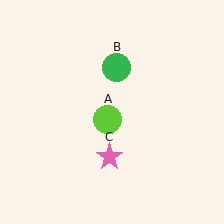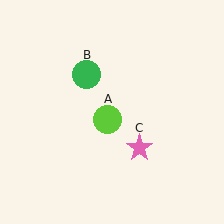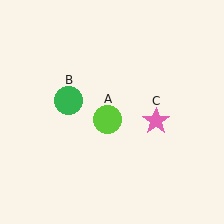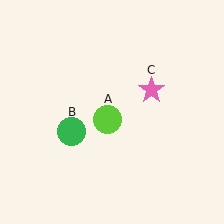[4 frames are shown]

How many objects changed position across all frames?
2 objects changed position: green circle (object B), pink star (object C).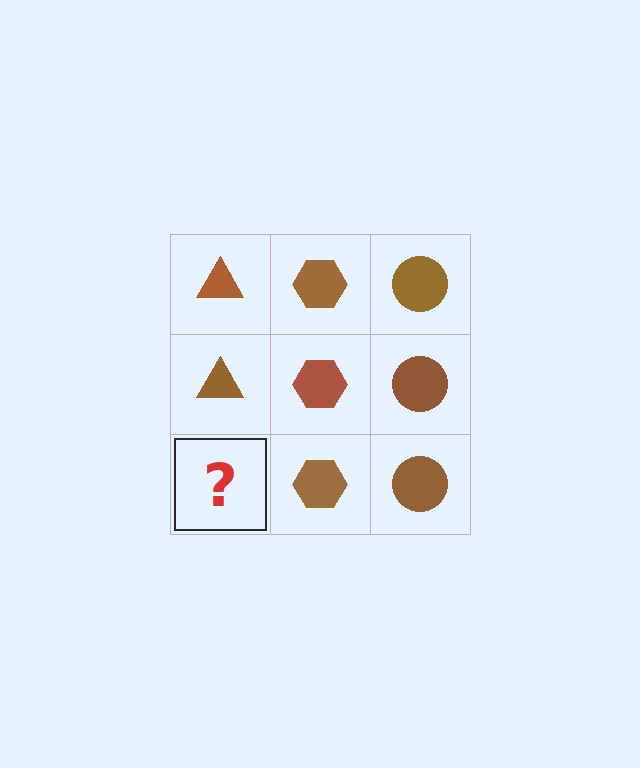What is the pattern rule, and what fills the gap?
The rule is that each column has a consistent shape. The gap should be filled with a brown triangle.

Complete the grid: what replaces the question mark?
The question mark should be replaced with a brown triangle.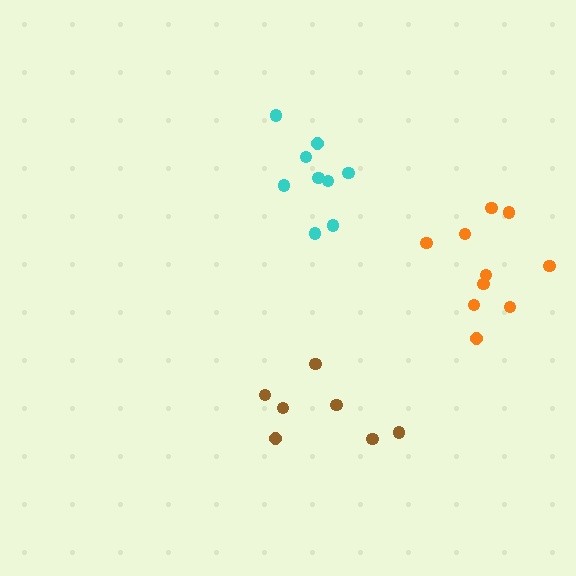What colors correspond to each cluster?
The clusters are colored: cyan, orange, brown.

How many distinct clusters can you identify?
There are 3 distinct clusters.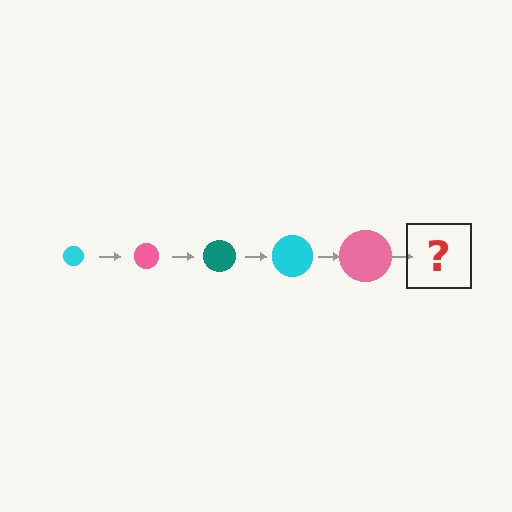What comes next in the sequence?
The next element should be a teal circle, larger than the previous one.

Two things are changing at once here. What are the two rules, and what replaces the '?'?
The two rules are that the circle grows larger each step and the color cycles through cyan, pink, and teal. The '?' should be a teal circle, larger than the previous one.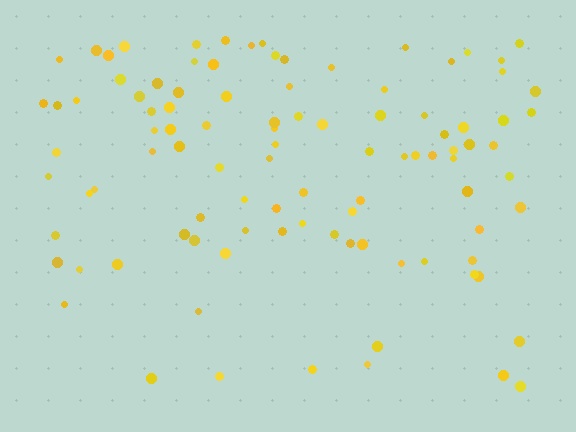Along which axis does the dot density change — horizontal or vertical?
Vertical.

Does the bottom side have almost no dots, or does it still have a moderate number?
Still a moderate number, just noticeably fewer than the top.